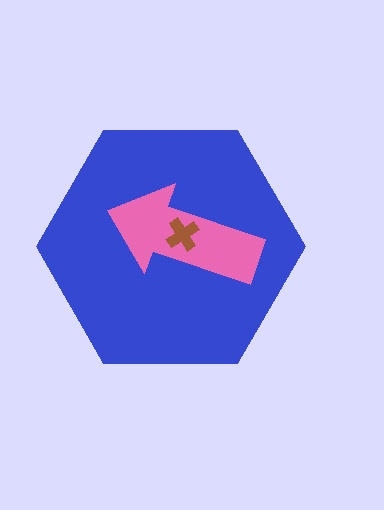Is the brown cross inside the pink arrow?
Yes.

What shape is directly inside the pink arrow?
The brown cross.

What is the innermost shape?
The brown cross.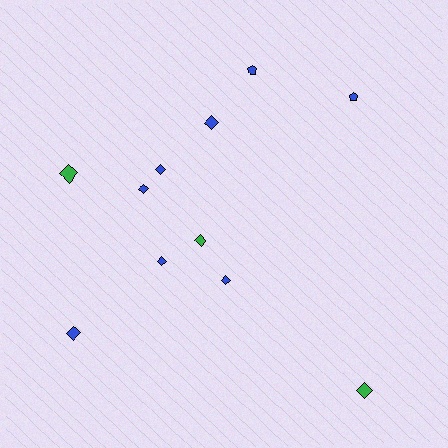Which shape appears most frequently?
Diamond, with 9 objects.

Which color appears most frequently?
Blue, with 8 objects.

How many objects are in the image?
There are 11 objects.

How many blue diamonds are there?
There are 6 blue diamonds.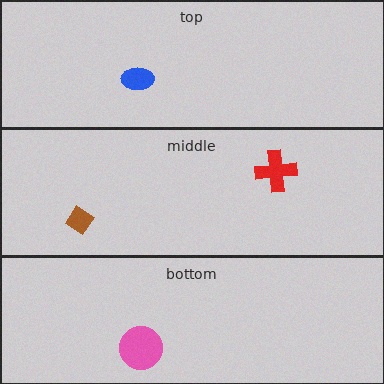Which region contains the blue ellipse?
The top region.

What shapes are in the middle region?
The brown diamond, the red cross.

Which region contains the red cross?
The middle region.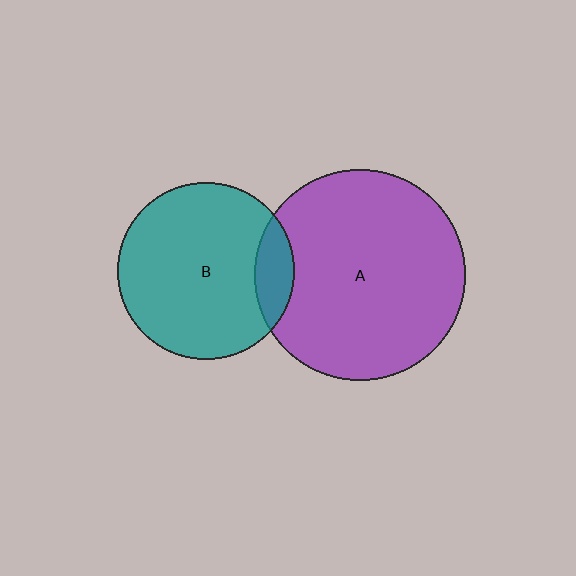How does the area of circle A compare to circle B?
Approximately 1.4 times.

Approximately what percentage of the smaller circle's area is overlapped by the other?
Approximately 15%.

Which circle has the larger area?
Circle A (purple).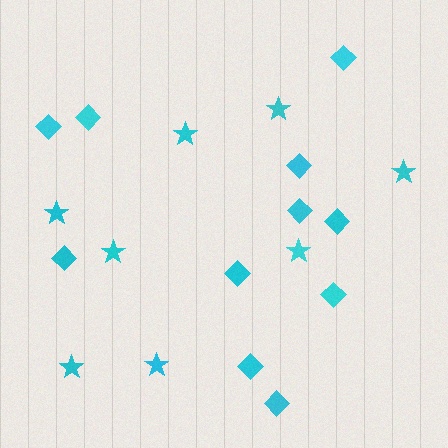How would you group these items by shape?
There are 2 groups: one group of diamonds (11) and one group of stars (8).